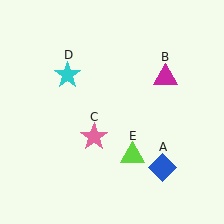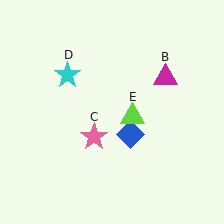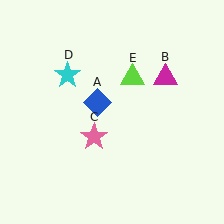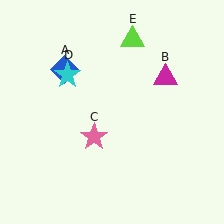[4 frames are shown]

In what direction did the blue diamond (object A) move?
The blue diamond (object A) moved up and to the left.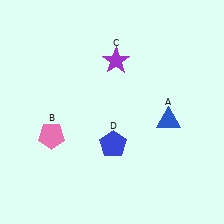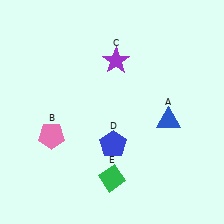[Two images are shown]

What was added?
A green diamond (E) was added in Image 2.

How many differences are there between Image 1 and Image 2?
There is 1 difference between the two images.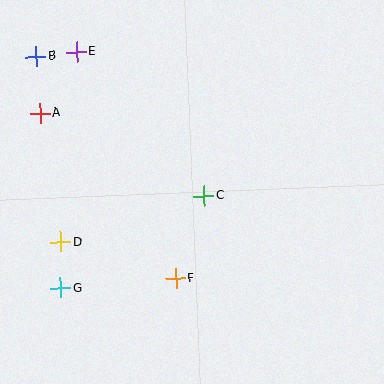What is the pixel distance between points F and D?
The distance between F and D is 121 pixels.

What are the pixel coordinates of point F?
Point F is at (176, 279).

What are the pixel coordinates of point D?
Point D is at (61, 242).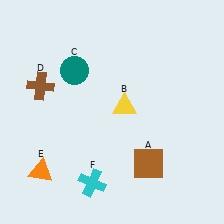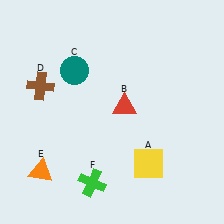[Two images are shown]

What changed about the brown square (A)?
In Image 1, A is brown. In Image 2, it changed to yellow.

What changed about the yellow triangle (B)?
In Image 1, B is yellow. In Image 2, it changed to red.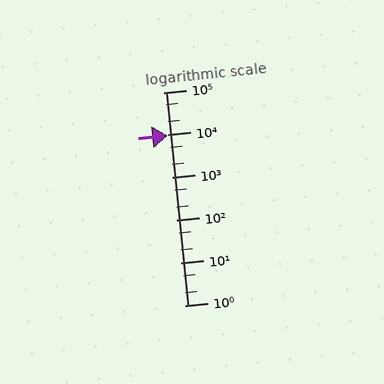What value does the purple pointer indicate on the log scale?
The pointer indicates approximately 9400.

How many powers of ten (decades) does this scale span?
The scale spans 5 decades, from 1 to 100000.